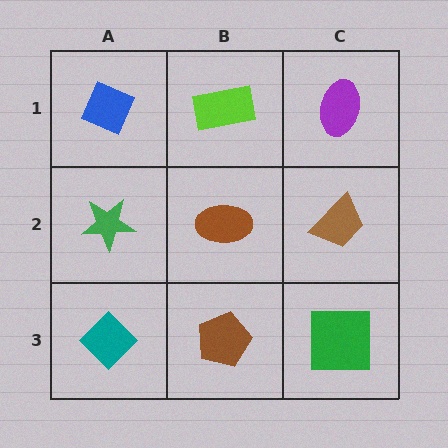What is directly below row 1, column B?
A brown ellipse.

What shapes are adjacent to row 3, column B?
A brown ellipse (row 2, column B), a teal diamond (row 3, column A), a green square (row 3, column C).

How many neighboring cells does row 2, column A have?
3.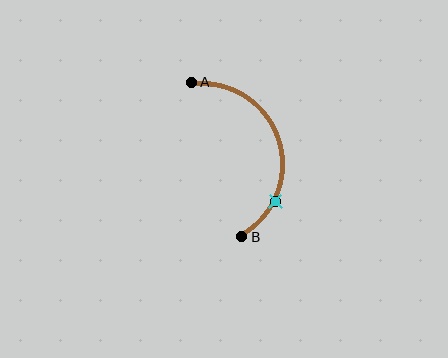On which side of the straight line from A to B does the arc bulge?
The arc bulges to the right of the straight line connecting A and B.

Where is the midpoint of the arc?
The arc midpoint is the point on the curve farthest from the straight line joining A and B. It sits to the right of that line.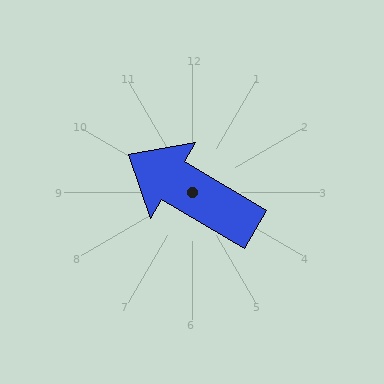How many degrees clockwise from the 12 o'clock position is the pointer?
Approximately 300 degrees.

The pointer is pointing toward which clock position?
Roughly 10 o'clock.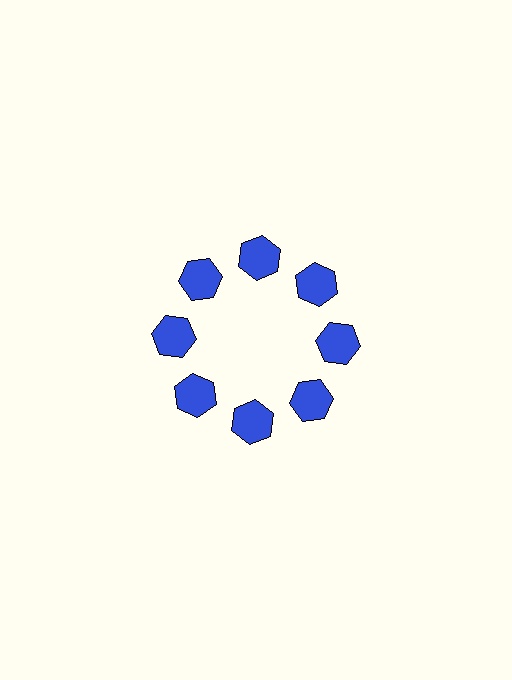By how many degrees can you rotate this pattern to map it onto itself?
The pattern maps onto itself every 45 degrees of rotation.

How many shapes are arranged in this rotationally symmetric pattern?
There are 8 shapes, arranged in 8 groups of 1.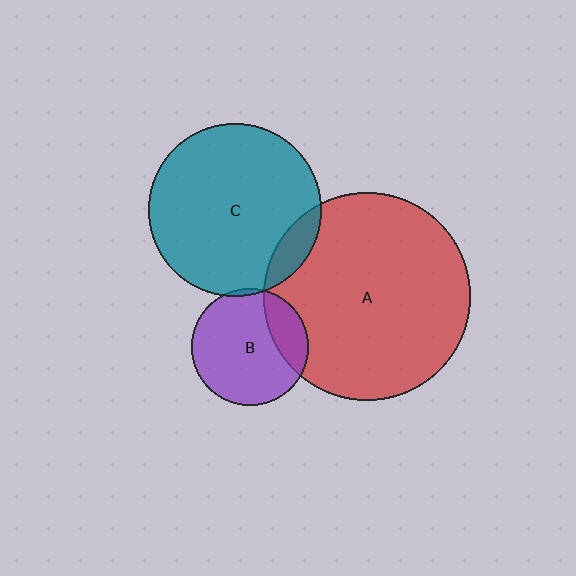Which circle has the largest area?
Circle A (red).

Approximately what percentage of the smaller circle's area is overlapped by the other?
Approximately 5%.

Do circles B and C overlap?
Yes.